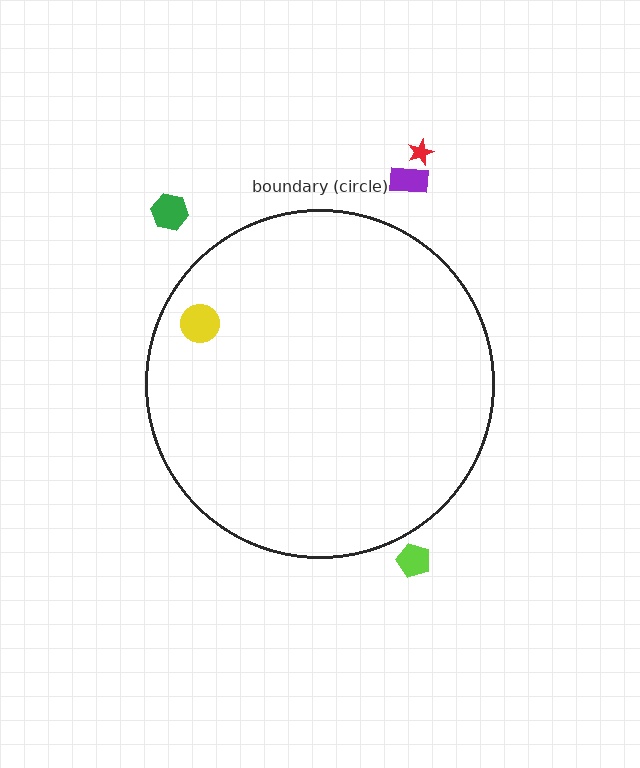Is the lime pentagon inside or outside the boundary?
Outside.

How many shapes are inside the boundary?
1 inside, 4 outside.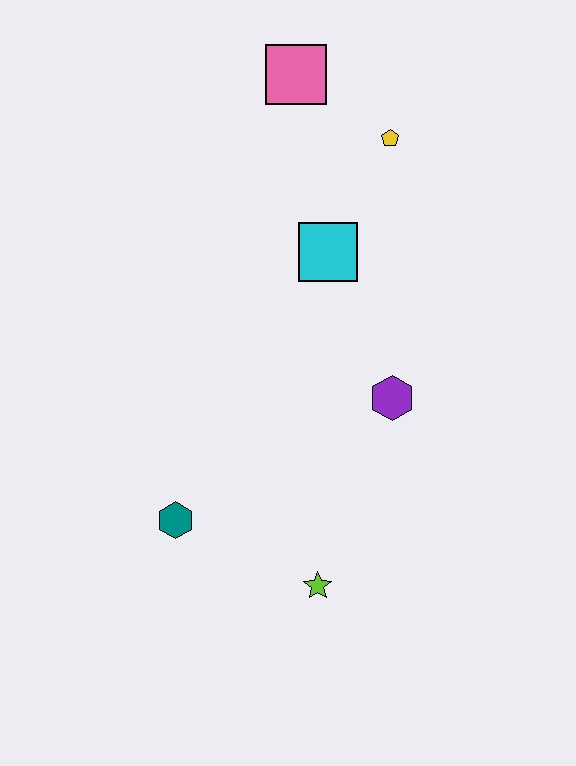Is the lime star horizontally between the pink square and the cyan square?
Yes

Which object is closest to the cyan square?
The yellow pentagon is closest to the cyan square.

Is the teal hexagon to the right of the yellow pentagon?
No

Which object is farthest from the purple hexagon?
The pink square is farthest from the purple hexagon.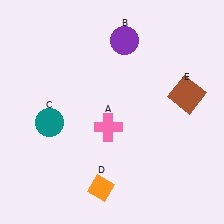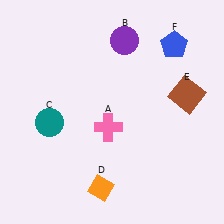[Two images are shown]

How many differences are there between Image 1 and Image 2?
There is 1 difference between the two images.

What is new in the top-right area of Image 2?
A blue pentagon (F) was added in the top-right area of Image 2.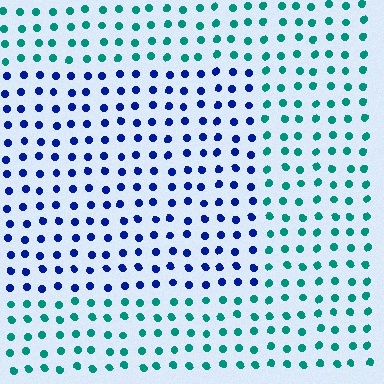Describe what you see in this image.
The image is filled with small teal elements in a uniform arrangement. A rectangle-shaped region is visible where the elements are tinted to a slightly different hue, forming a subtle color boundary.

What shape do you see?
I see a rectangle.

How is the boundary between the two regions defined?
The boundary is defined purely by a slight shift in hue (about 59 degrees). Spacing, size, and orientation are identical on both sides.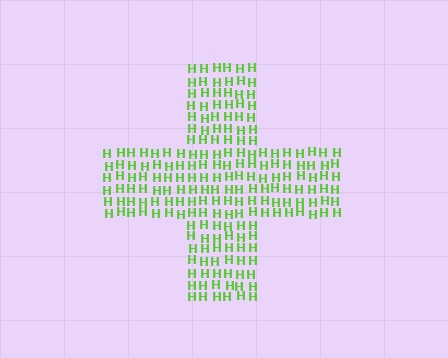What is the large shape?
The large shape is a cross.